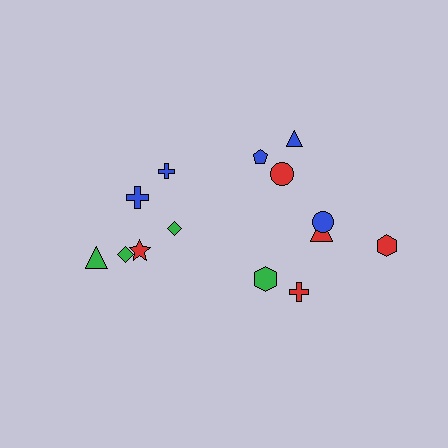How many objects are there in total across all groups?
There are 14 objects.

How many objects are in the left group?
There are 6 objects.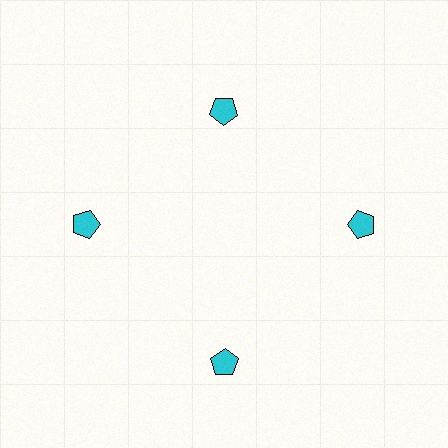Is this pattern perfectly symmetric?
No. The 4 cyan pentagons are arranged in a ring, but one element near the 12 o'clock position is pulled inward toward the center, breaking the 4-fold rotational symmetry.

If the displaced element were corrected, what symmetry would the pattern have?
It would have 4-fold rotational symmetry — the pattern would map onto itself every 90 degrees.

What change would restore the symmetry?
The symmetry would be restored by moving it outward, back onto the ring so that all 4 pentagons sit at equal angles and equal distance from the center.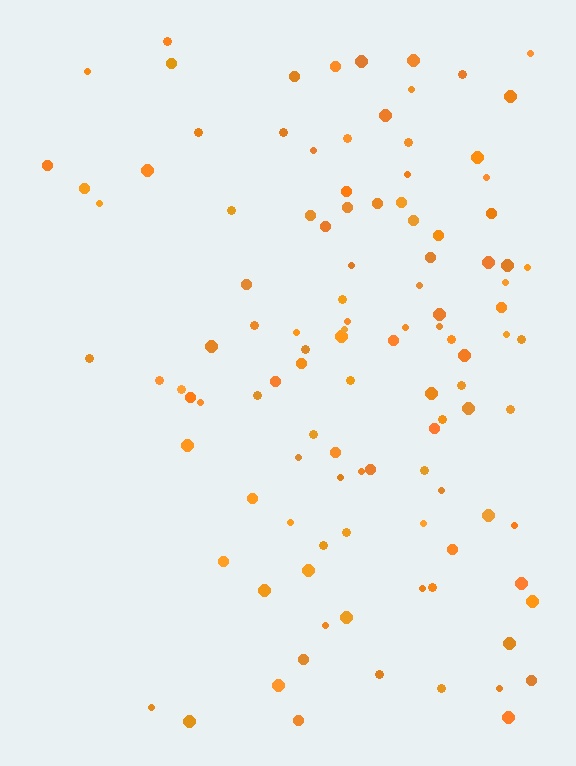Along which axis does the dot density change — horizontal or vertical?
Horizontal.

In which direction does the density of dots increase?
From left to right, with the right side densest.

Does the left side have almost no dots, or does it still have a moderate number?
Still a moderate number, just noticeably fewer than the right.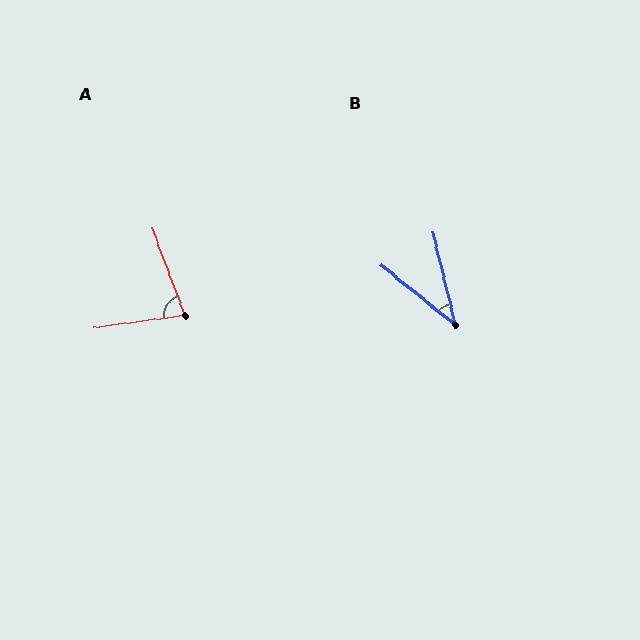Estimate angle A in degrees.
Approximately 78 degrees.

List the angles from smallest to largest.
B (38°), A (78°).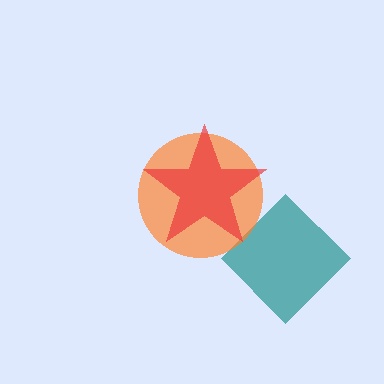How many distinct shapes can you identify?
There are 3 distinct shapes: a teal diamond, an orange circle, a red star.